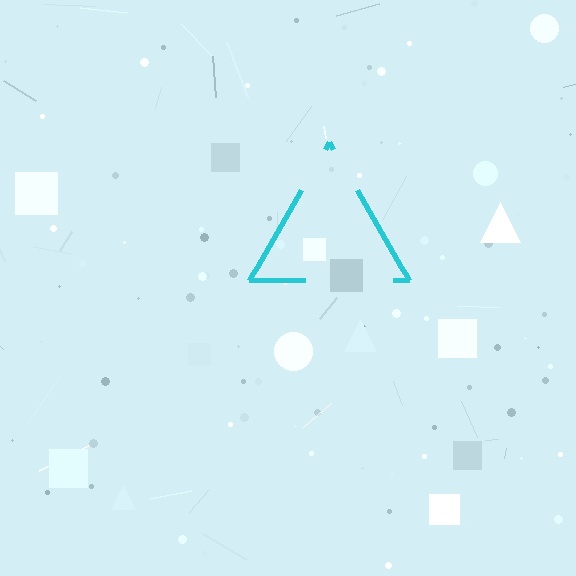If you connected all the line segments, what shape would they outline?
They would outline a triangle.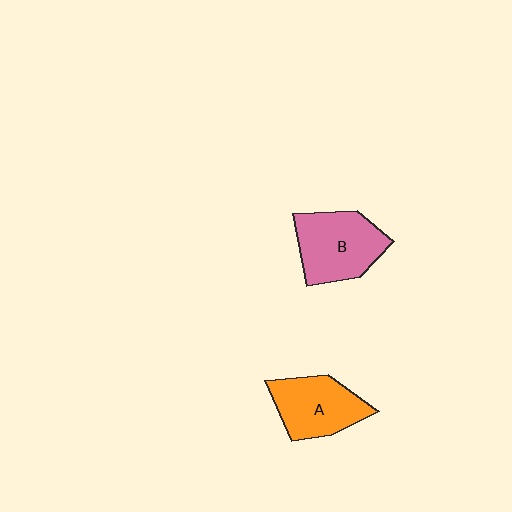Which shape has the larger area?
Shape B (pink).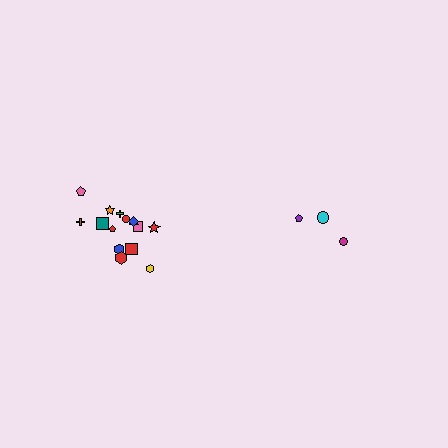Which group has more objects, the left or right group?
The left group.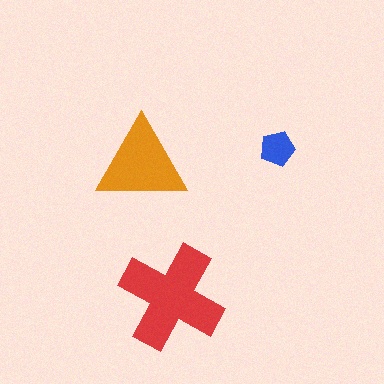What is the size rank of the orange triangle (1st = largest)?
2nd.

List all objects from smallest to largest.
The blue pentagon, the orange triangle, the red cross.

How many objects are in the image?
There are 3 objects in the image.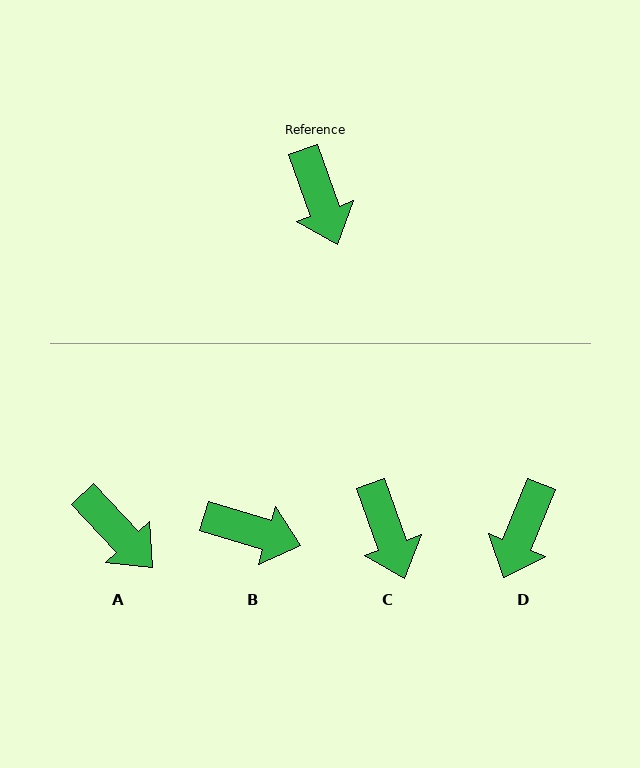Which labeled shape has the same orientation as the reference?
C.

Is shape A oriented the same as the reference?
No, it is off by about 24 degrees.